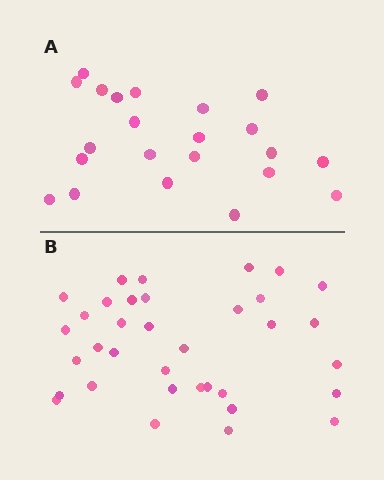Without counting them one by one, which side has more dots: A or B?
Region B (the bottom region) has more dots.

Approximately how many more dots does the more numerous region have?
Region B has approximately 15 more dots than region A.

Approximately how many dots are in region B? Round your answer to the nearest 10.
About 40 dots. (The exact count is 35, which rounds to 40.)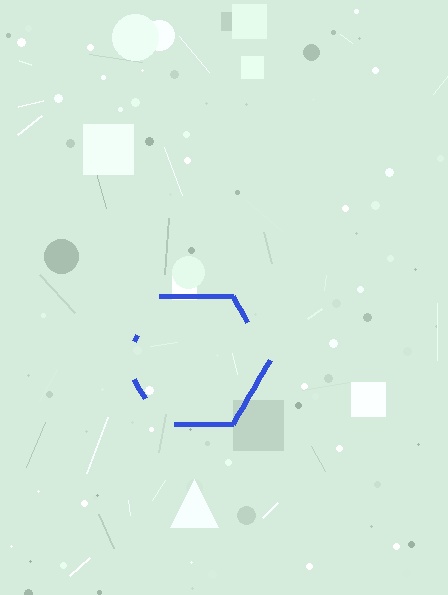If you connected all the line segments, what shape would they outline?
They would outline a hexagon.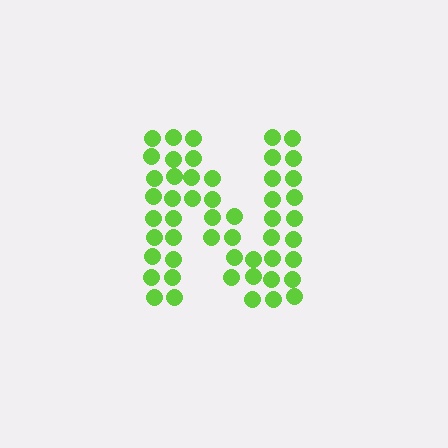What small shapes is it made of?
It is made of small circles.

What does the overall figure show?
The overall figure shows the letter N.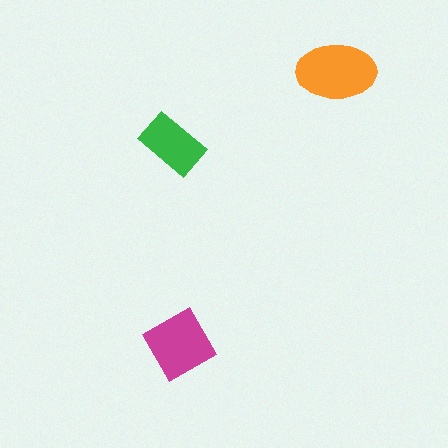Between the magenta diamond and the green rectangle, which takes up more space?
The magenta diamond.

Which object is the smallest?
The green rectangle.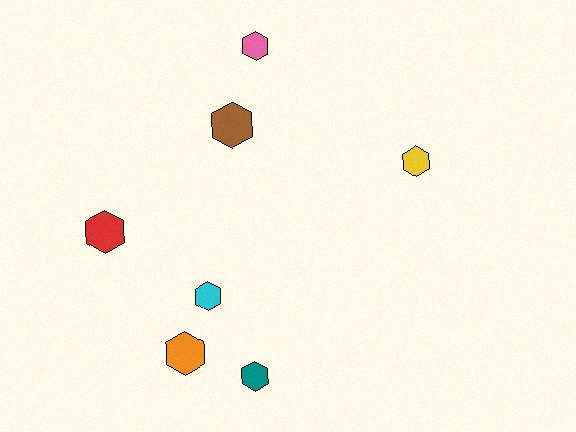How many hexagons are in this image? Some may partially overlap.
There are 7 hexagons.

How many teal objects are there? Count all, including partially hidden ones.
There is 1 teal object.